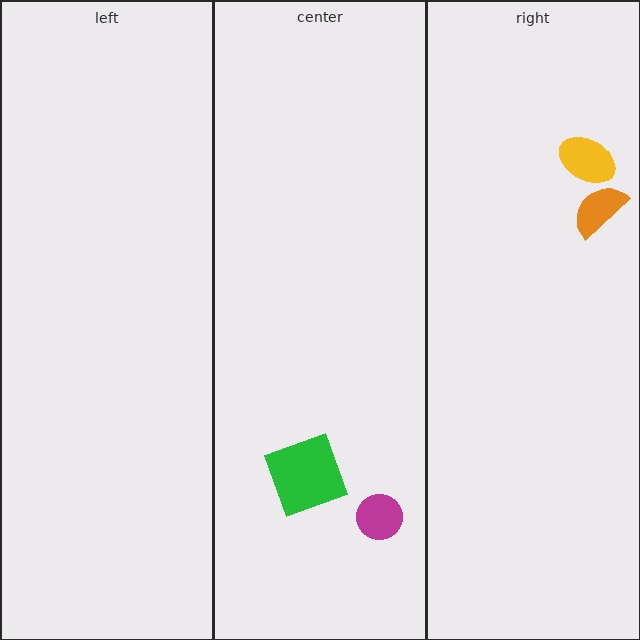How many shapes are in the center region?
2.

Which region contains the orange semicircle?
The right region.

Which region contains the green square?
The center region.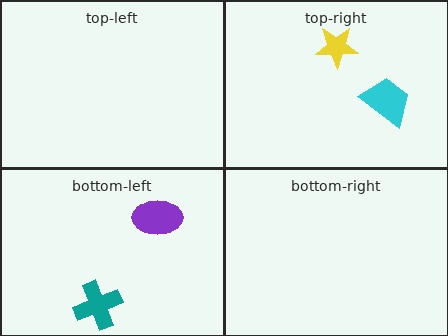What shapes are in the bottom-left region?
The purple ellipse, the teal cross.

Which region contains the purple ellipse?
The bottom-left region.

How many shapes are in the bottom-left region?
2.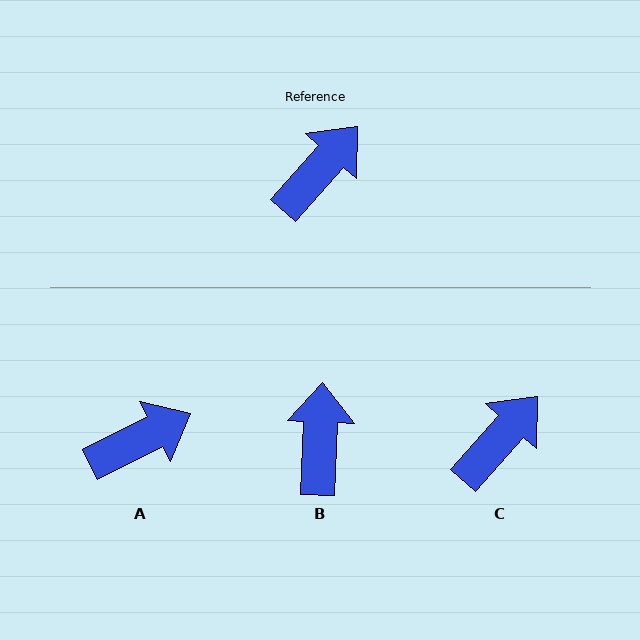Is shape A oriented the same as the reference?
No, it is off by about 22 degrees.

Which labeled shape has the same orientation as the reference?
C.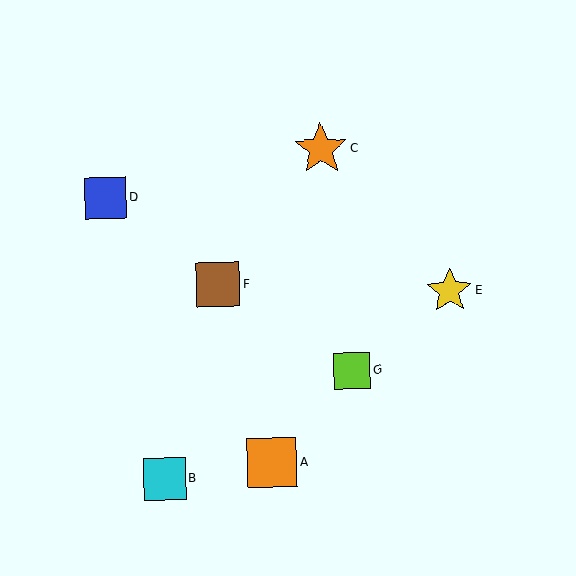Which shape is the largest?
The orange star (labeled C) is the largest.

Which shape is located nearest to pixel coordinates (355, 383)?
The lime square (labeled G) at (352, 371) is nearest to that location.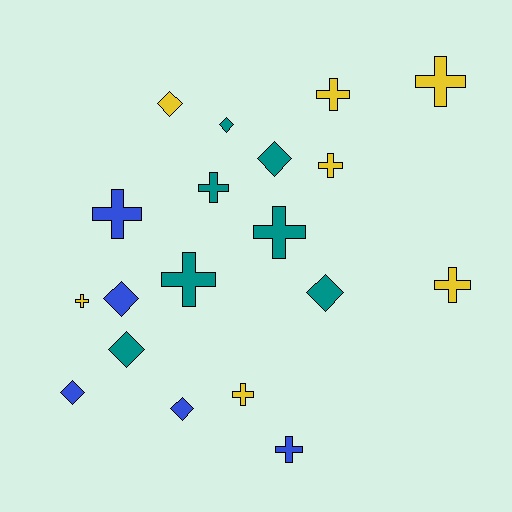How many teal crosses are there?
There are 3 teal crosses.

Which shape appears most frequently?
Cross, with 11 objects.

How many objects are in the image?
There are 19 objects.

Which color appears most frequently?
Teal, with 7 objects.